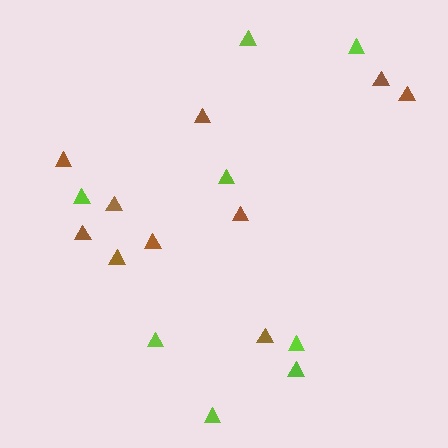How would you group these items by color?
There are 2 groups: one group of brown triangles (10) and one group of lime triangles (8).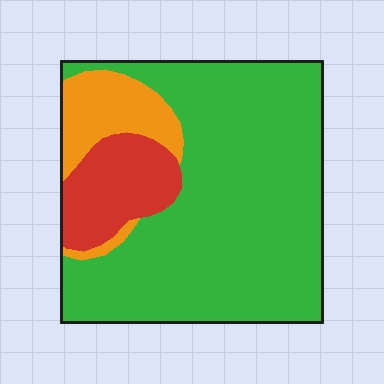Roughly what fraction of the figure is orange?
Orange takes up about one eighth (1/8) of the figure.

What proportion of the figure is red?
Red takes up about one eighth (1/8) of the figure.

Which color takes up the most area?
Green, at roughly 75%.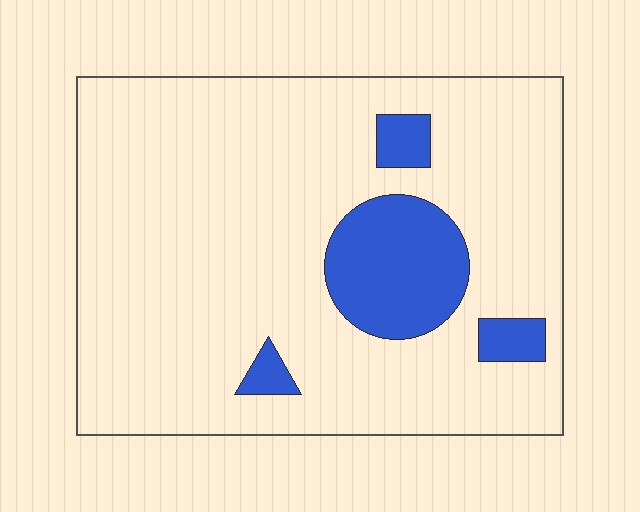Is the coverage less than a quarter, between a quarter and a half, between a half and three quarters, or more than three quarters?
Less than a quarter.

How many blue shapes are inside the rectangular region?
4.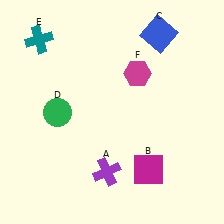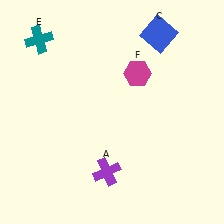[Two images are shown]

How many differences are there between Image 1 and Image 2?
There are 2 differences between the two images.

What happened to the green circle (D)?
The green circle (D) was removed in Image 2. It was in the bottom-left area of Image 1.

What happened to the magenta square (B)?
The magenta square (B) was removed in Image 2. It was in the bottom-right area of Image 1.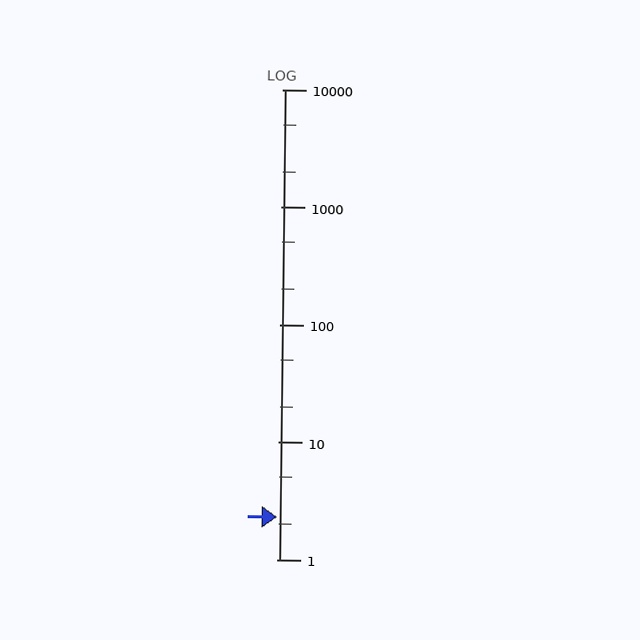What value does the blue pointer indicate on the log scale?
The pointer indicates approximately 2.3.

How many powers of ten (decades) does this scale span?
The scale spans 4 decades, from 1 to 10000.